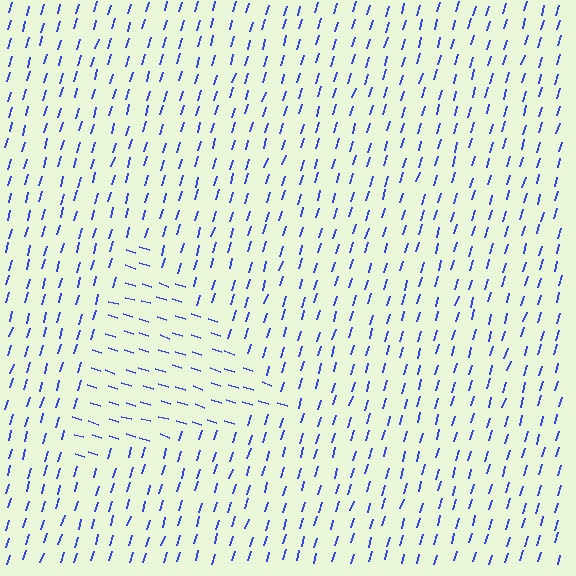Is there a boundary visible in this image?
Yes, there is a texture boundary formed by a change in line orientation.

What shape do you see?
I see a triangle.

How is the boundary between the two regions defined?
The boundary is defined purely by a change in line orientation (approximately 88 degrees difference). All lines are the same color and thickness.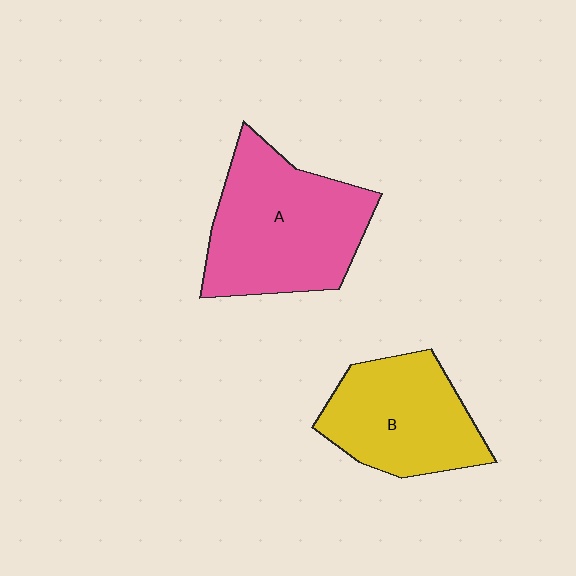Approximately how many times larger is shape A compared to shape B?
Approximately 1.3 times.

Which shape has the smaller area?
Shape B (yellow).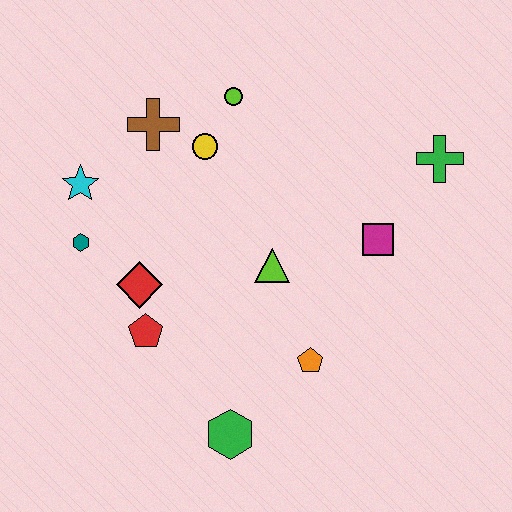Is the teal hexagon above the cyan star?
No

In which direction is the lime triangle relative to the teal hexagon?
The lime triangle is to the right of the teal hexagon.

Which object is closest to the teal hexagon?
The cyan star is closest to the teal hexagon.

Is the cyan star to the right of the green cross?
No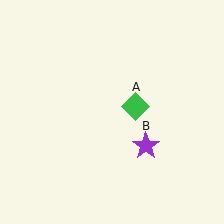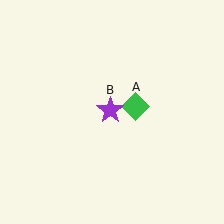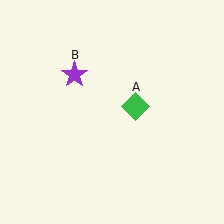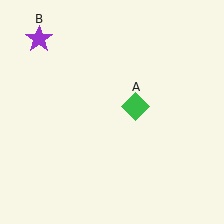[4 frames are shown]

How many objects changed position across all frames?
1 object changed position: purple star (object B).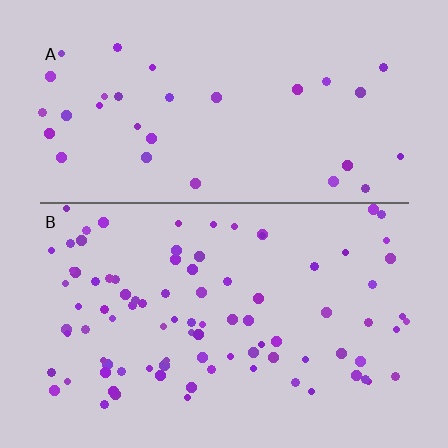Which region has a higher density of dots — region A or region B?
B (the bottom).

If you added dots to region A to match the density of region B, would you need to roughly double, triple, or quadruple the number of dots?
Approximately triple.